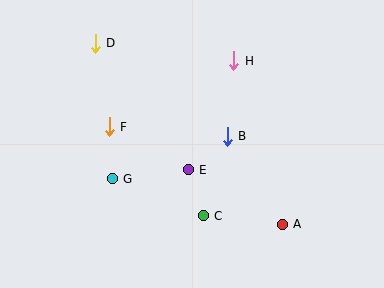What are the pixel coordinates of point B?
Point B is at (227, 136).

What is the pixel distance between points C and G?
The distance between C and G is 98 pixels.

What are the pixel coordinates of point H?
Point H is at (234, 61).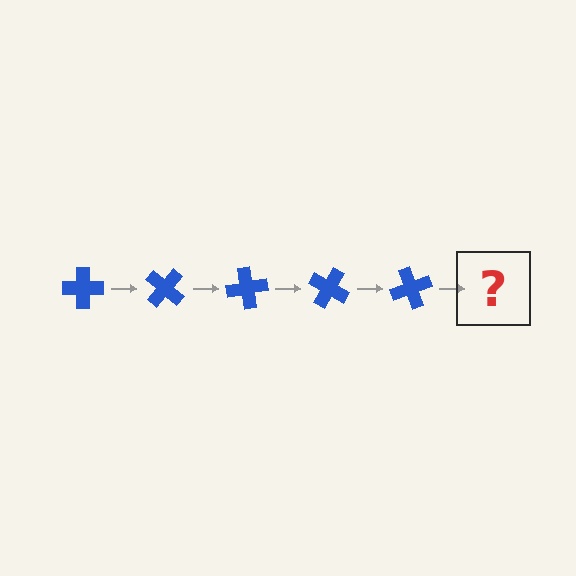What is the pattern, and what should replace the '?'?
The pattern is that the cross rotates 40 degrees each step. The '?' should be a blue cross rotated 200 degrees.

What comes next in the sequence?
The next element should be a blue cross rotated 200 degrees.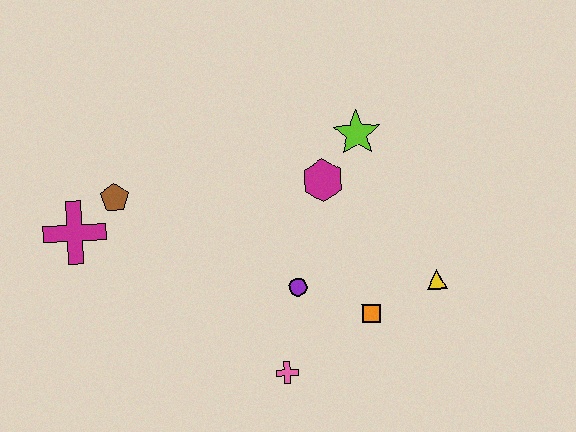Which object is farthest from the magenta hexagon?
The magenta cross is farthest from the magenta hexagon.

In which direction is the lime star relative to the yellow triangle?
The lime star is above the yellow triangle.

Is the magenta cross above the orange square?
Yes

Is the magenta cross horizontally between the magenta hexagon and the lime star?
No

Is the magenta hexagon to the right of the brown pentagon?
Yes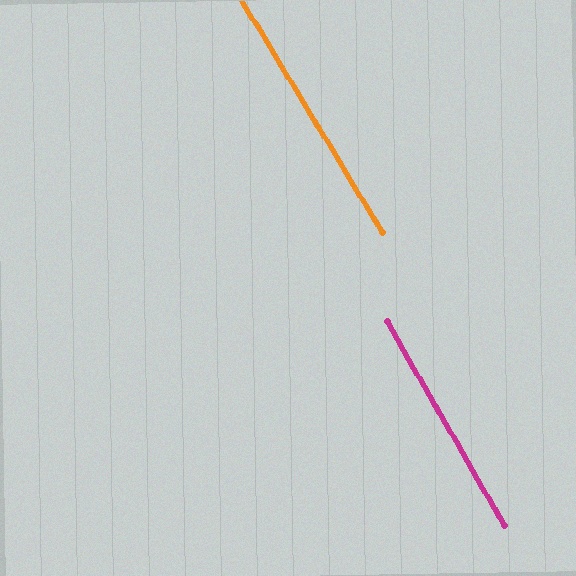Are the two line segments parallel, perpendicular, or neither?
Parallel — their directions differ by only 1.3°.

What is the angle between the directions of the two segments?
Approximately 1 degree.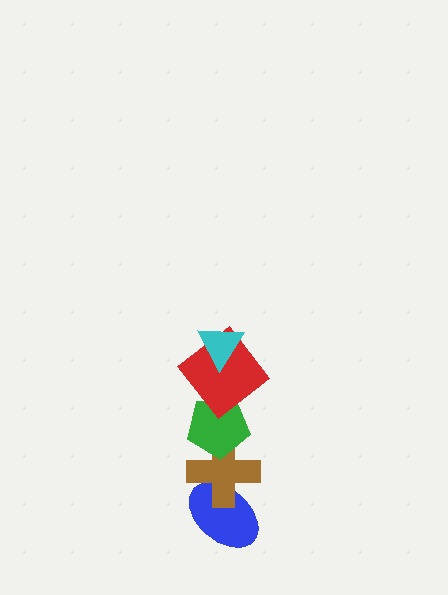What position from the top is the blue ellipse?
The blue ellipse is 5th from the top.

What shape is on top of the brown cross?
The green pentagon is on top of the brown cross.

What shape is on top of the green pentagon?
The red diamond is on top of the green pentagon.